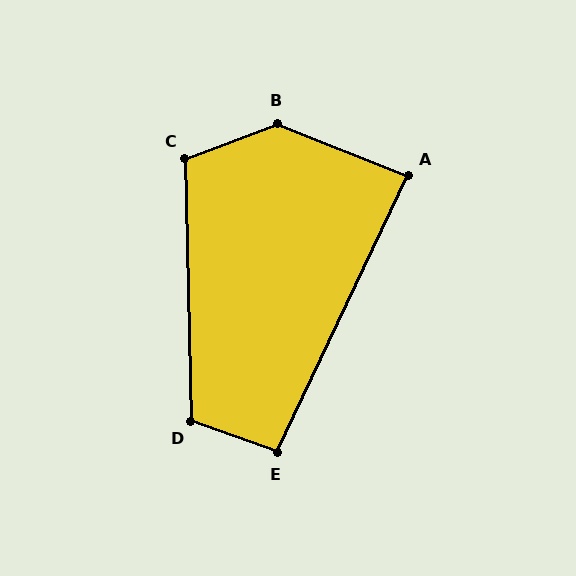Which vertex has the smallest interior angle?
A, at approximately 86 degrees.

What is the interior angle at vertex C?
Approximately 110 degrees (obtuse).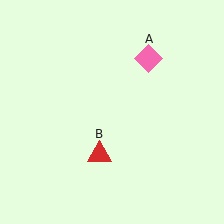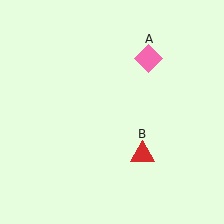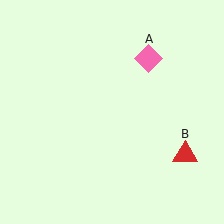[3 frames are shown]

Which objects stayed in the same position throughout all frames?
Pink diamond (object A) remained stationary.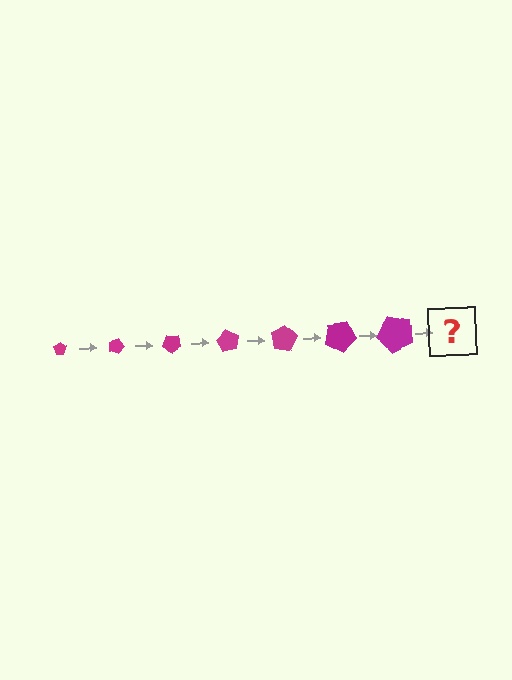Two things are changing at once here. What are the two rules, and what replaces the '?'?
The two rules are that the pentagon grows larger each step and it rotates 20 degrees each step. The '?' should be a pentagon, larger than the previous one and rotated 140 degrees from the start.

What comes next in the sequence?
The next element should be a pentagon, larger than the previous one and rotated 140 degrees from the start.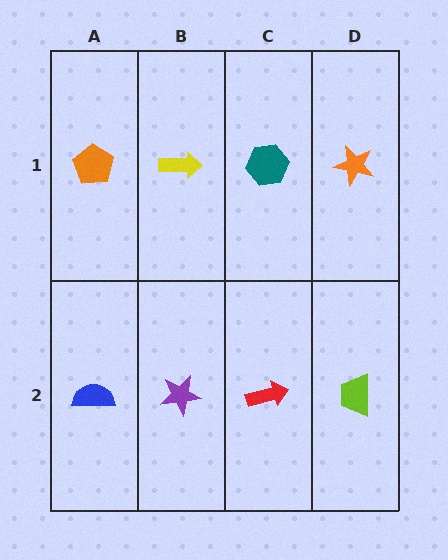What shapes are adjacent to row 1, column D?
A lime trapezoid (row 2, column D), a teal hexagon (row 1, column C).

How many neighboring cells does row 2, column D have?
2.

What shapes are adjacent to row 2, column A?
An orange pentagon (row 1, column A), a purple star (row 2, column B).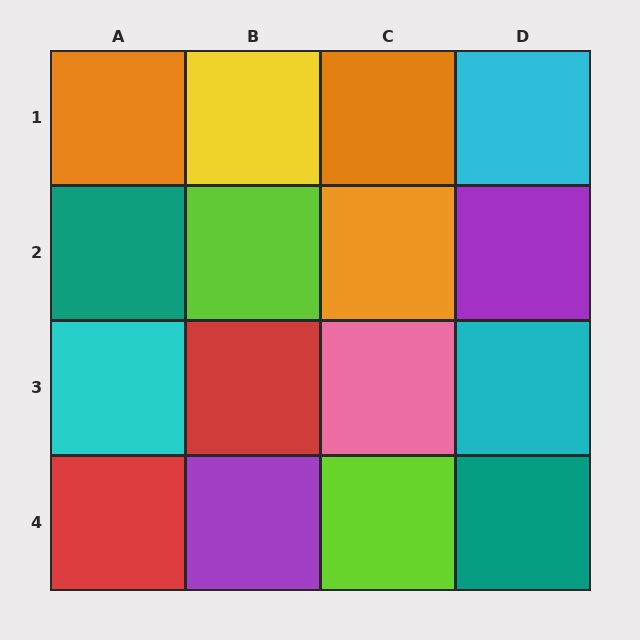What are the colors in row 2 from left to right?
Teal, lime, orange, purple.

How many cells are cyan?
3 cells are cyan.